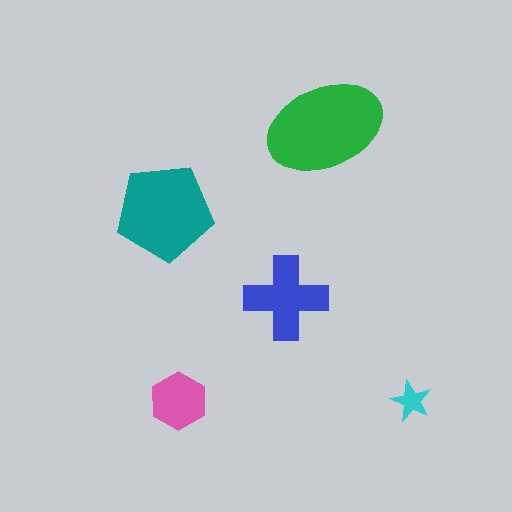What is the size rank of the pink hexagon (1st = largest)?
4th.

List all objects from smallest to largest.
The cyan star, the pink hexagon, the blue cross, the teal pentagon, the green ellipse.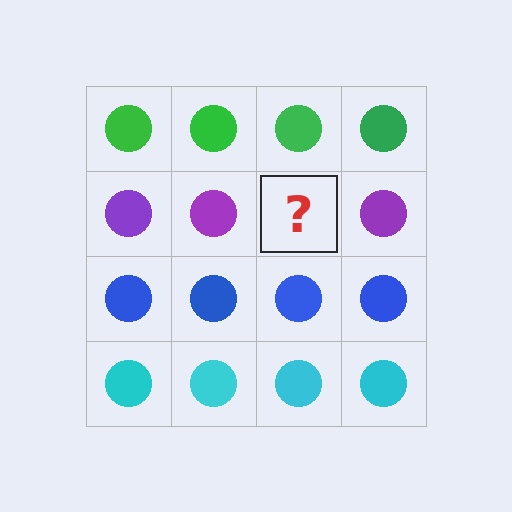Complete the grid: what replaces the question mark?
The question mark should be replaced with a purple circle.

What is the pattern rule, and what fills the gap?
The rule is that each row has a consistent color. The gap should be filled with a purple circle.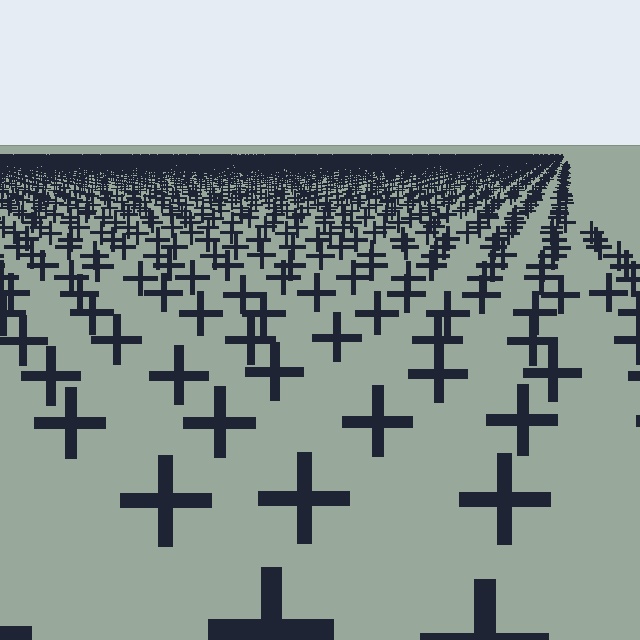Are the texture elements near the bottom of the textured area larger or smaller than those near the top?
Larger. Near the bottom, elements are closer to the viewer and appear at a bigger on-screen size.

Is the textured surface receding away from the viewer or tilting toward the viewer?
The surface is receding away from the viewer. Texture elements get smaller and denser toward the top.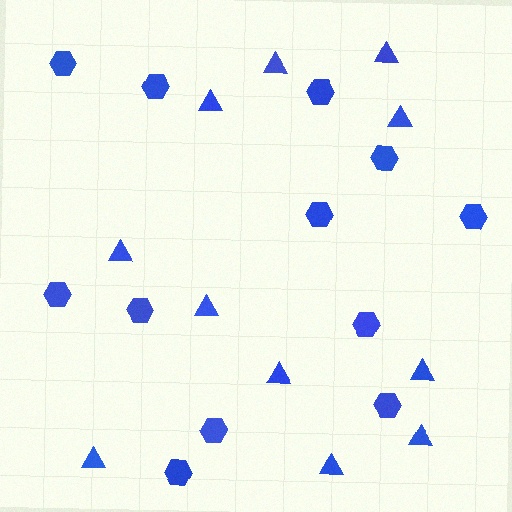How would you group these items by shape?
There are 2 groups: one group of triangles (11) and one group of hexagons (12).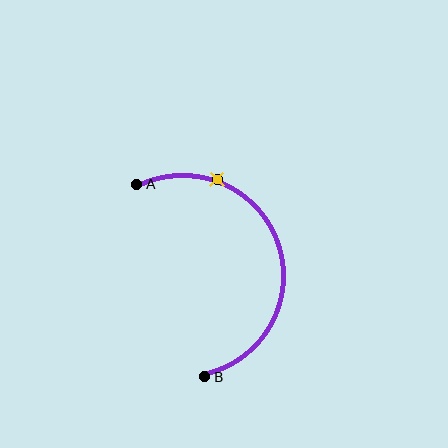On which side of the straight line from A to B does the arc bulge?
The arc bulges to the right of the straight line connecting A and B.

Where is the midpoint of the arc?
The arc midpoint is the point on the curve farthest from the straight line joining A and B. It sits to the right of that line.